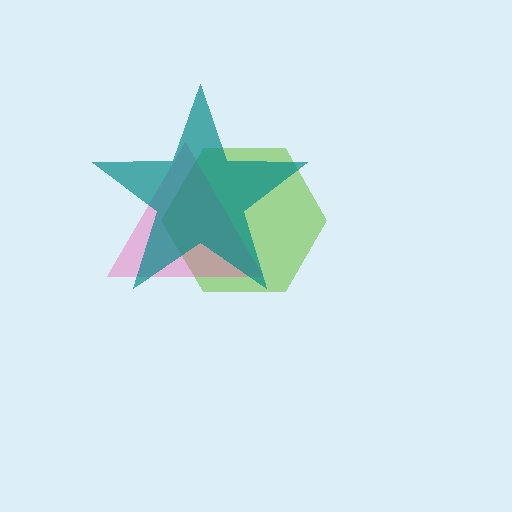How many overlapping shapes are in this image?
There are 3 overlapping shapes in the image.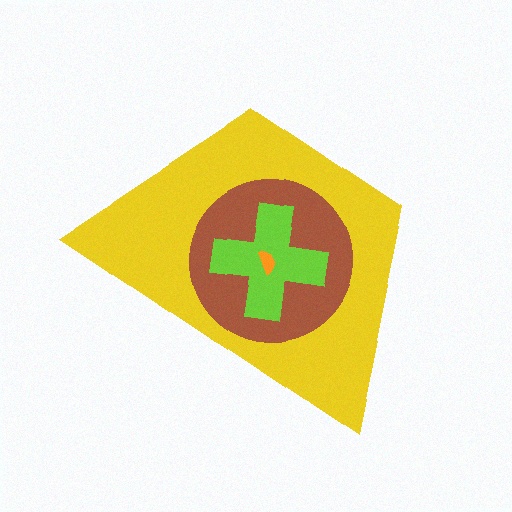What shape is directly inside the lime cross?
The orange semicircle.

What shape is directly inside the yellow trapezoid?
The brown circle.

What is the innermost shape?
The orange semicircle.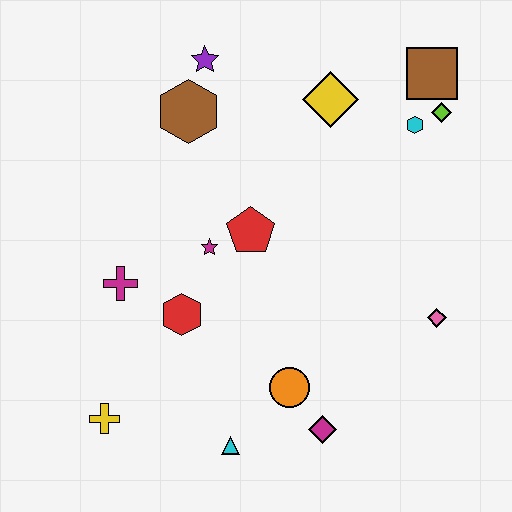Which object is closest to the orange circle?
The magenta diamond is closest to the orange circle.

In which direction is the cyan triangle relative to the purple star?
The cyan triangle is below the purple star.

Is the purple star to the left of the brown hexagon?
No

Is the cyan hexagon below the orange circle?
No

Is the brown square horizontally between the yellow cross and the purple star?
No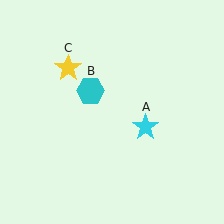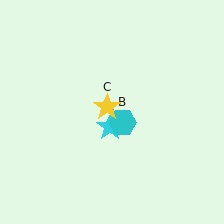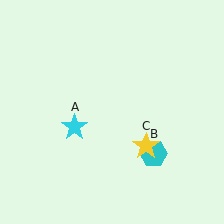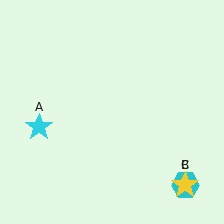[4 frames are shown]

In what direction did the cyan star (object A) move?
The cyan star (object A) moved left.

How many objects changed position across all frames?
3 objects changed position: cyan star (object A), cyan hexagon (object B), yellow star (object C).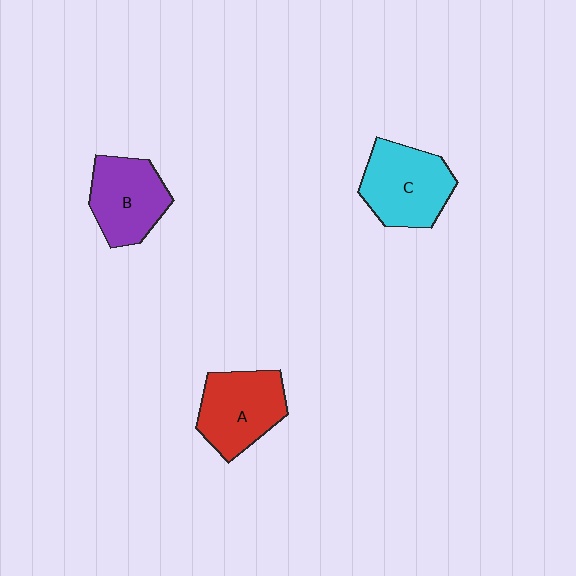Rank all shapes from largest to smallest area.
From largest to smallest: C (cyan), A (red), B (purple).